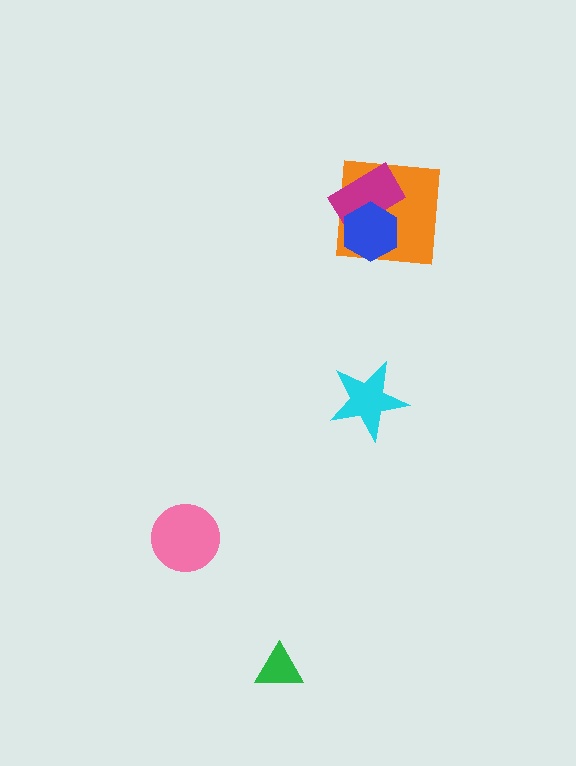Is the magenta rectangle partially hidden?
Yes, it is partially covered by another shape.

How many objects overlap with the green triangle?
0 objects overlap with the green triangle.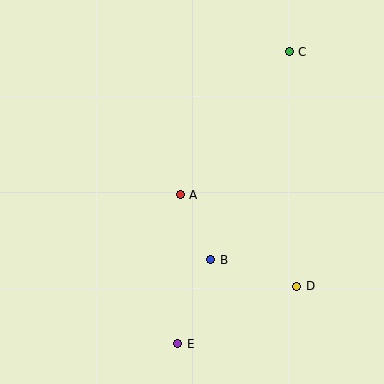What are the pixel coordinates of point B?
Point B is at (211, 260).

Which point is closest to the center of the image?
Point A at (180, 195) is closest to the center.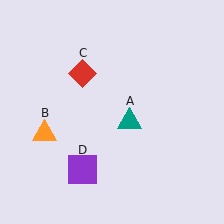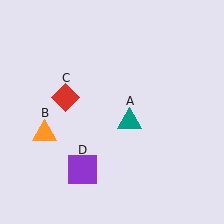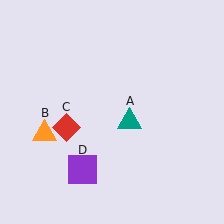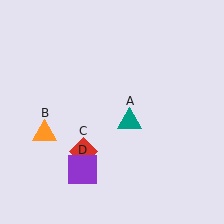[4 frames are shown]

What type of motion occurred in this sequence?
The red diamond (object C) rotated counterclockwise around the center of the scene.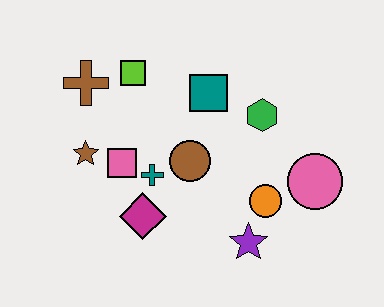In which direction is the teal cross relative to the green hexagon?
The teal cross is to the left of the green hexagon.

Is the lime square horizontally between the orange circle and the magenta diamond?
No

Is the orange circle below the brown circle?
Yes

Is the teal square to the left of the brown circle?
No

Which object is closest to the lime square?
The brown cross is closest to the lime square.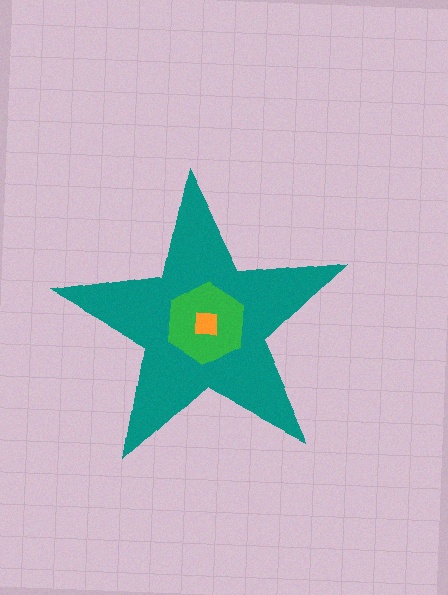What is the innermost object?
The orange square.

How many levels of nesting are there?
3.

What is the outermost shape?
The teal star.